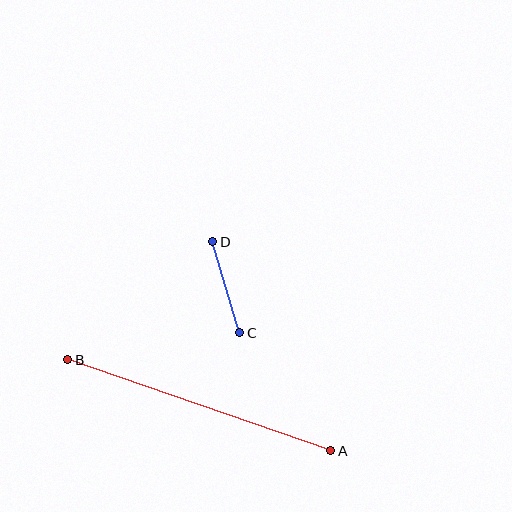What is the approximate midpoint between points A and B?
The midpoint is at approximately (199, 405) pixels.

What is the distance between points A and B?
The distance is approximately 278 pixels.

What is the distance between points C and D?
The distance is approximately 95 pixels.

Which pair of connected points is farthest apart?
Points A and B are farthest apart.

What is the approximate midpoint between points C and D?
The midpoint is at approximately (226, 287) pixels.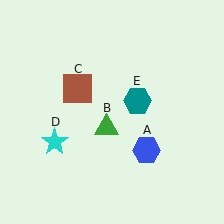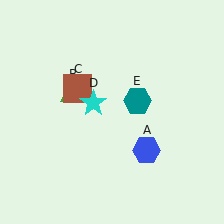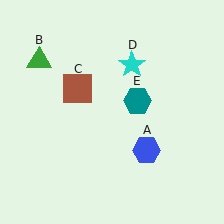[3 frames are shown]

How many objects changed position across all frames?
2 objects changed position: green triangle (object B), cyan star (object D).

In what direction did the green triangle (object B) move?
The green triangle (object B) moved up and to the left.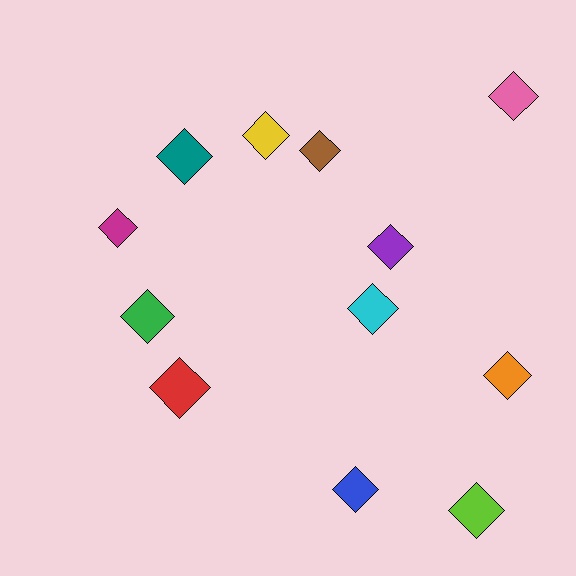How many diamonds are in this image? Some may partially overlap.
There are 12 diamonds.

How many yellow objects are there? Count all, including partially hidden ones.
There is 1 yellow object.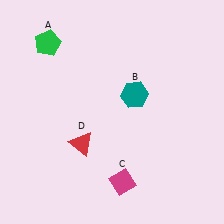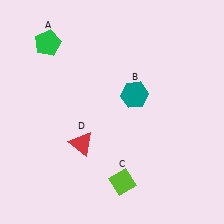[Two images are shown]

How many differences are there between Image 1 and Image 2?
There is 1 difference between the two images.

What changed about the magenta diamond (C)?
In Image 1, C is magenta. In Image 2, it changed to lime.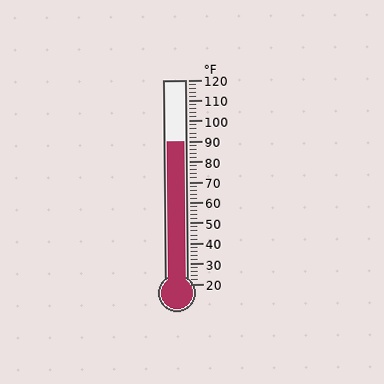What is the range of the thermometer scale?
The thermometer scale ranges from 20°F to 120°F.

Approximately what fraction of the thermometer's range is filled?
The thermometer is filled to approximately 70% of its range.